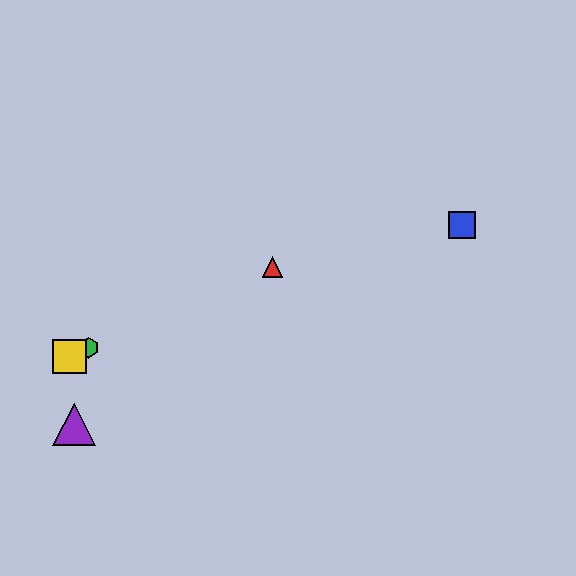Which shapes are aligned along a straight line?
The red triangle, the green hexagon, the yellow square are aligned along a straight line.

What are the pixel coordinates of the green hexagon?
The green hexagon is at (89, 348).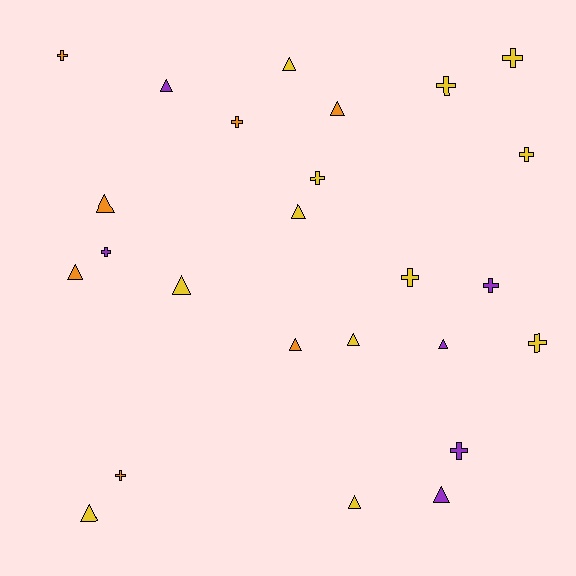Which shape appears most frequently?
Triangle, with 13 objects.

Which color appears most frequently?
Yellow, with 12 objects.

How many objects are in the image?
There are 25 objects.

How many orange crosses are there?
There are 3 orange crosses.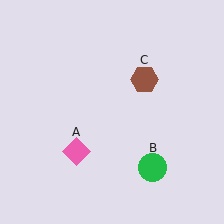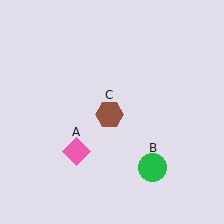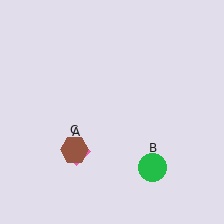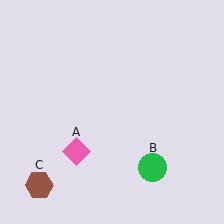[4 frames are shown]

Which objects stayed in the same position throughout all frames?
Pink diamond (object A) and green circle (object B) remained stationary.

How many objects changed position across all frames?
1 object changed position: brown hexagon (object C).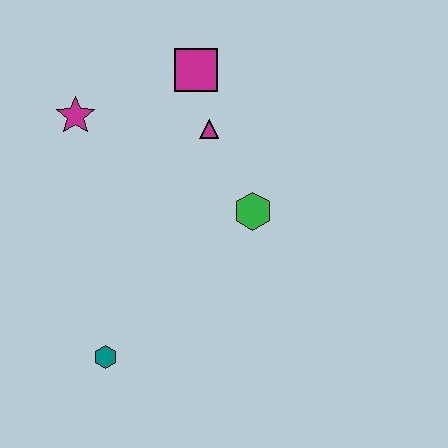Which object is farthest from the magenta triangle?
The teal hexagon is farthest from the magenta triangle.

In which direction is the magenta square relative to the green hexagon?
The magenta square is above the green hexagon.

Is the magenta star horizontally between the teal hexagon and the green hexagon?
No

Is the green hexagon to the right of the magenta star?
Yes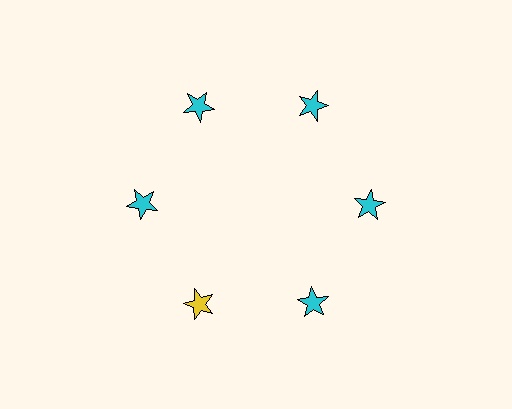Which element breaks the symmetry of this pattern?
The yellow star at roughly the 7 o'clock position breaks the symmetry. All other shapes are cyan stars.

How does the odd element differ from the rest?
It has a different color: yellow instead of cyan.